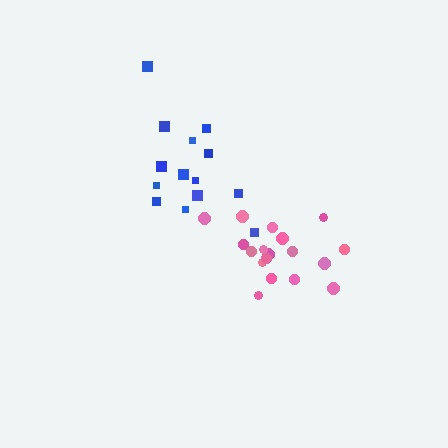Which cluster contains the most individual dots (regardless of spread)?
Pink (18).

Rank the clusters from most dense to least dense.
pink, blue.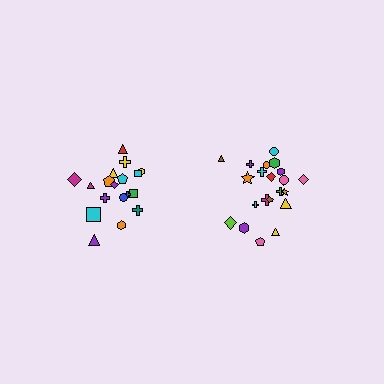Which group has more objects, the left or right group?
The right group.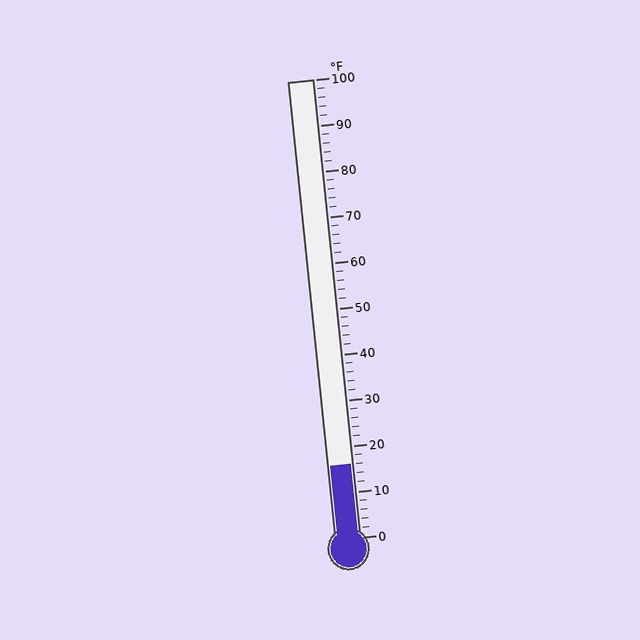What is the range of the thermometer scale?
The thermometer scale ranges from 0°F to 100°F.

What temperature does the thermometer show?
The thermometer shows approximately 16°F.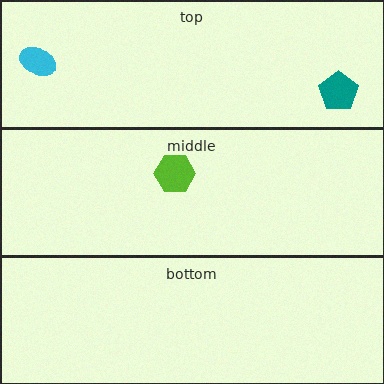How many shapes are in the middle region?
1.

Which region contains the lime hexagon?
The middle region.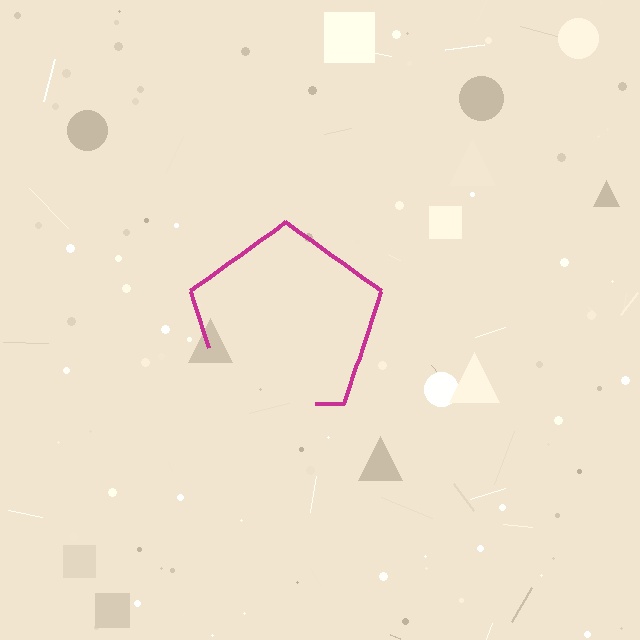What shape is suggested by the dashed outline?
The dashed outline suggests a pentagon.